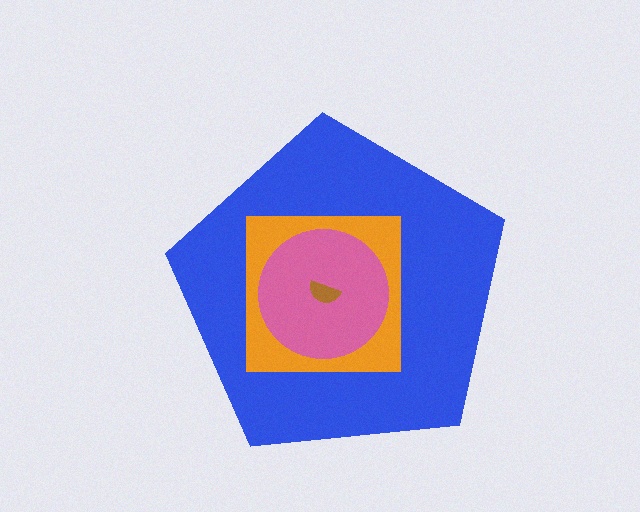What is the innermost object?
The brown semicircle.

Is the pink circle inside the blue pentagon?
Yes.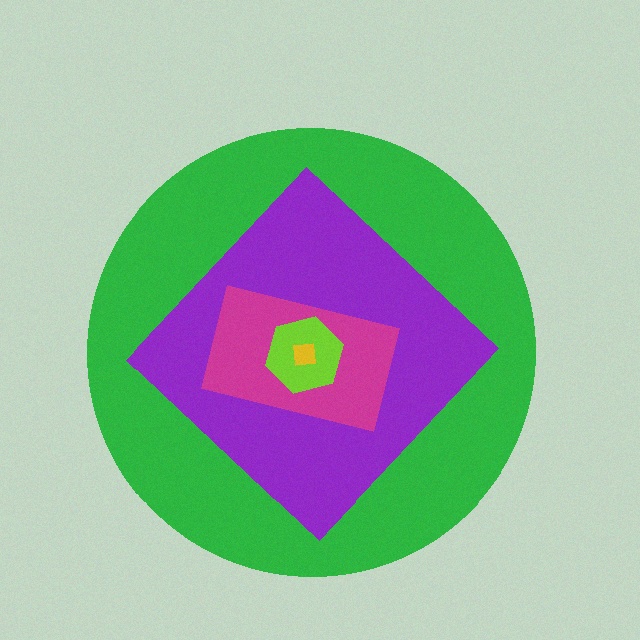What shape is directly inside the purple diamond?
The magenta rectangle.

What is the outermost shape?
The green circle.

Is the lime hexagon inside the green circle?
Yes.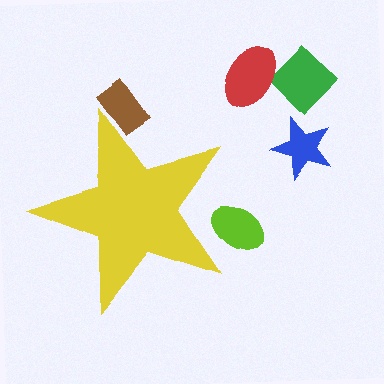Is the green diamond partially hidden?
No, the green diamond is fully visible.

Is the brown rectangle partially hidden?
Yes, the brown rectangle is partially hidden behind the yellow star.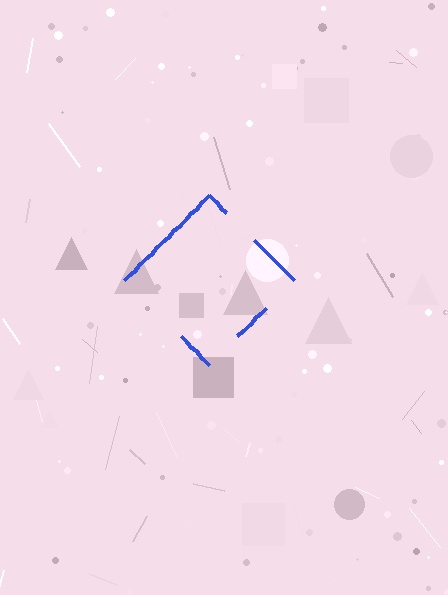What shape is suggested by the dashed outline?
The dashed outline suggests a diamond.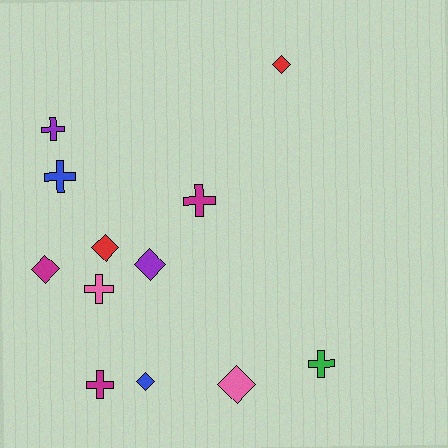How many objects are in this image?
There are 12 objects.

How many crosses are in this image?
There are 6 crosses.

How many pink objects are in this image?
There are 2 pink objects.